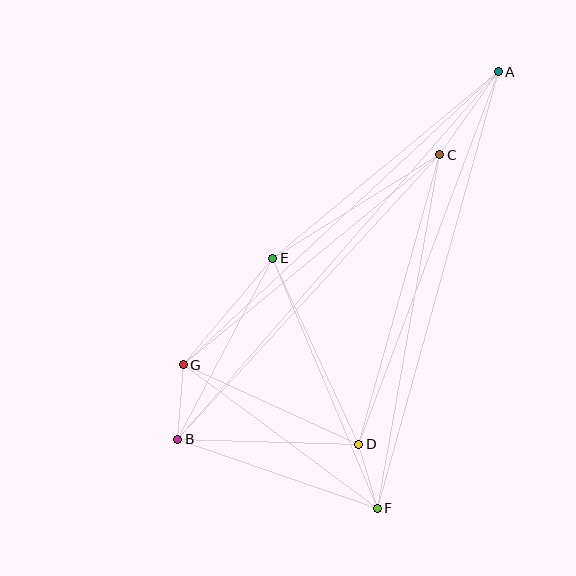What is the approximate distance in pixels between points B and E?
The distance between B and E is approximately 204 pixels.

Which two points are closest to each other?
Points D and F are closest to each other.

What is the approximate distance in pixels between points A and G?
The distance between A and G is approximately 430 pixels.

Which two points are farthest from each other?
Points A and B are farthest from each other.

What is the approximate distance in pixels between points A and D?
The distance between A and D is approximately 398 pixels.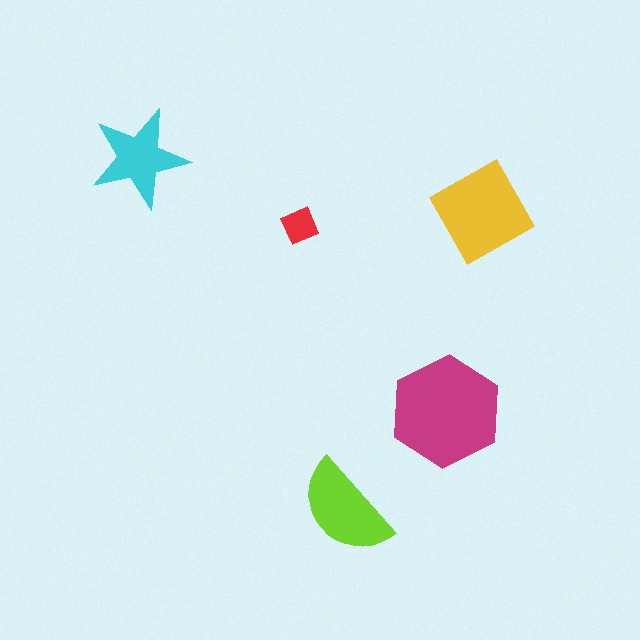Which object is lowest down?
The lime semicircle is bottommost.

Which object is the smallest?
The red diamond.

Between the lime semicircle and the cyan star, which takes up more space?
The lime semicircle.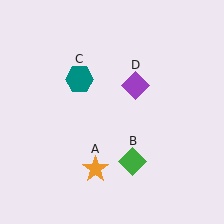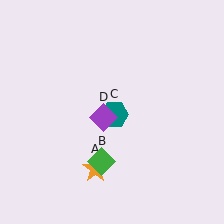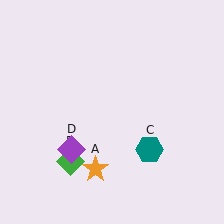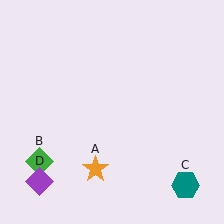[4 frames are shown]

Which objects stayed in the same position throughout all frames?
Orange star (object A) remained stationary.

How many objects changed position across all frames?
3 objects changed position: green diamond (object B), teal hexagon (object C), purple diamond (object D).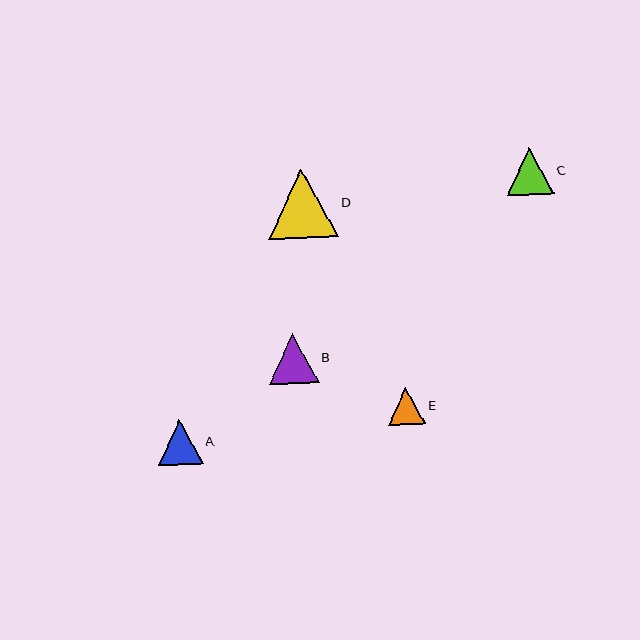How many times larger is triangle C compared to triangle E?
Triangle C is approximately 1.3 times the size of triangle E.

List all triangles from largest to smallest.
From largest to smallest: D, B, C, A, E.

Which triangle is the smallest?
Triangle E is the smallest with a size of approximately 37 pixels.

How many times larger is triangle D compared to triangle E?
Triangle D is approximately 1.9 times the size of triangle E.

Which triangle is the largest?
Triangle D is the largest with a size of approximately 70 pixels.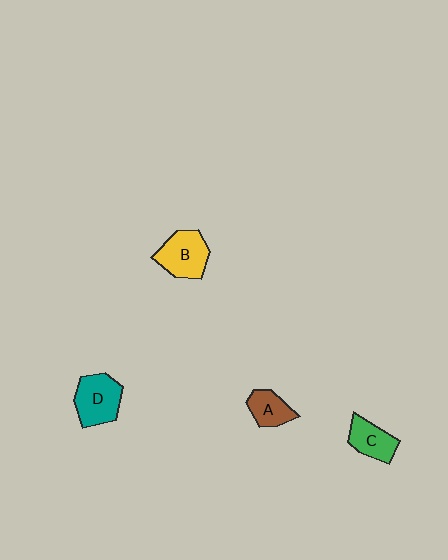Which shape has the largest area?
Shape D (teal).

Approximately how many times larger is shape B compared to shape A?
Approximately 1.5 times.